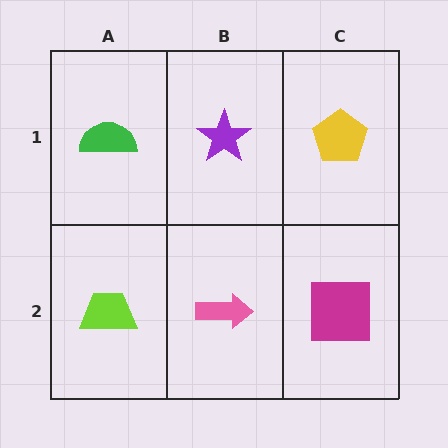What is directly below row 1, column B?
A pink arrow.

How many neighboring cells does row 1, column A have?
2.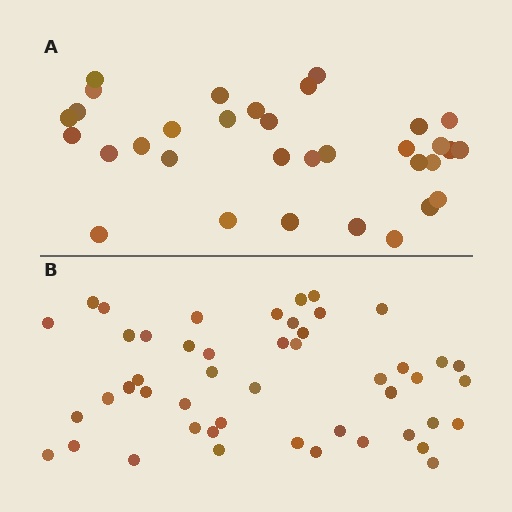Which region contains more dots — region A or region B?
Region B (the bottom region) has more dots.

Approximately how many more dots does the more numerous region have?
Region B has approximately 15 more dots than region A.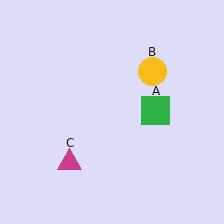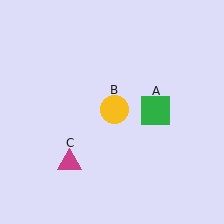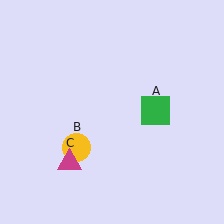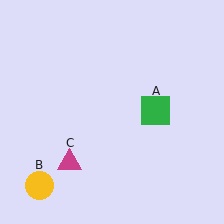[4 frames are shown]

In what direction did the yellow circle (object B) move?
The yellow circle (object B) moved down and to the left.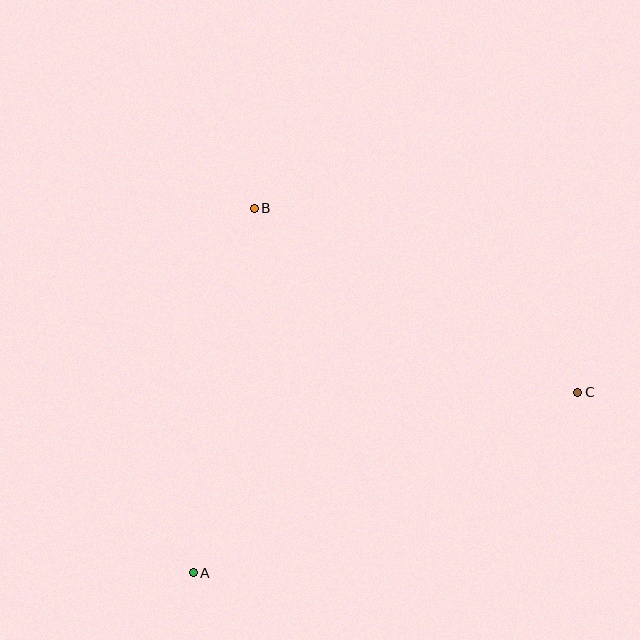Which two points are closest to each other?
Points A and B are closest to each other.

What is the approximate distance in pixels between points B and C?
The distance between B and C is approximately 372 pixels.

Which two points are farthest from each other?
Points A and C are farthest from each other.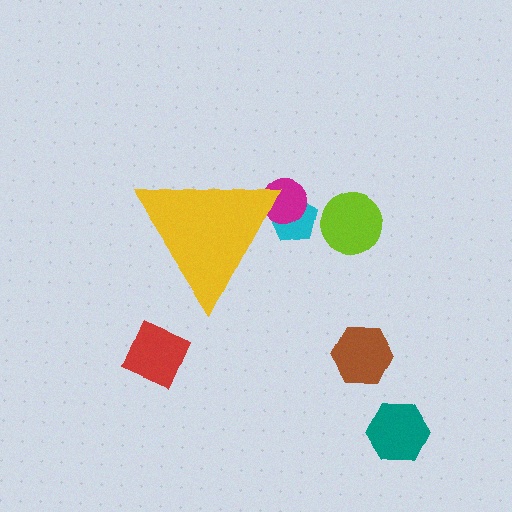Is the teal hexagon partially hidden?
No, the teal hexagon is fully visible.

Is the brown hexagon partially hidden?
No, the brown hexagon is fully visible.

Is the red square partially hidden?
No, the red square is fully visible.